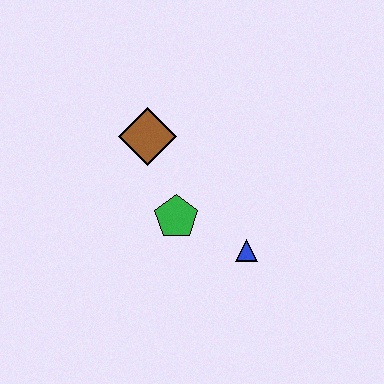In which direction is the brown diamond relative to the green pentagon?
The brown diamond is above the green pentagon.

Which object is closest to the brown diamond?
The green pentagon is closest to the brown diamond.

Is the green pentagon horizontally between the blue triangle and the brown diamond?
Yes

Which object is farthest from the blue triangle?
The brown diamond is farthest from the blue triangle.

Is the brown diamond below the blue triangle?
No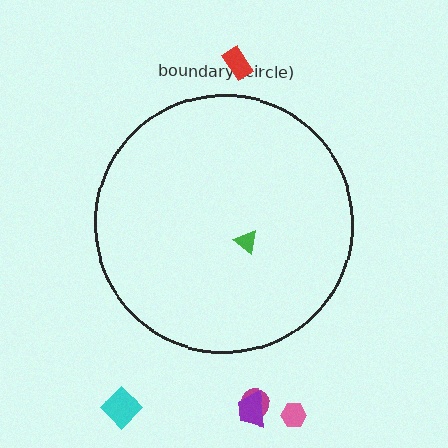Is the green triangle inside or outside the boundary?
Inside.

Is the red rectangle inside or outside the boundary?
Outside.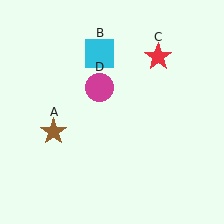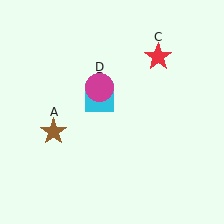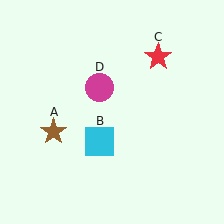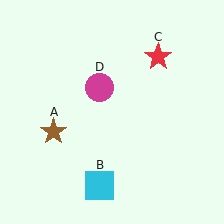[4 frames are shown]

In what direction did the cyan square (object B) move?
The cyan square (object B) moved down.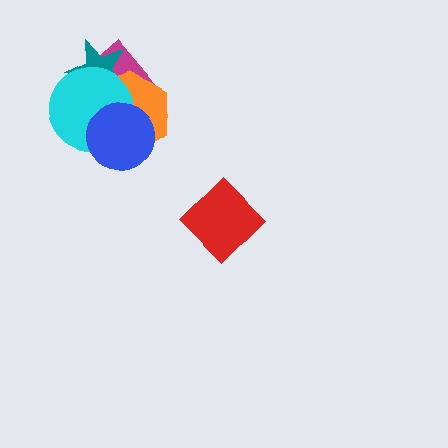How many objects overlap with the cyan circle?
4 objects overlap with the cyan circle.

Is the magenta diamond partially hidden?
Yes, it is partially covered by another shape.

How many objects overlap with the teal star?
3 objects overlap with the teal star.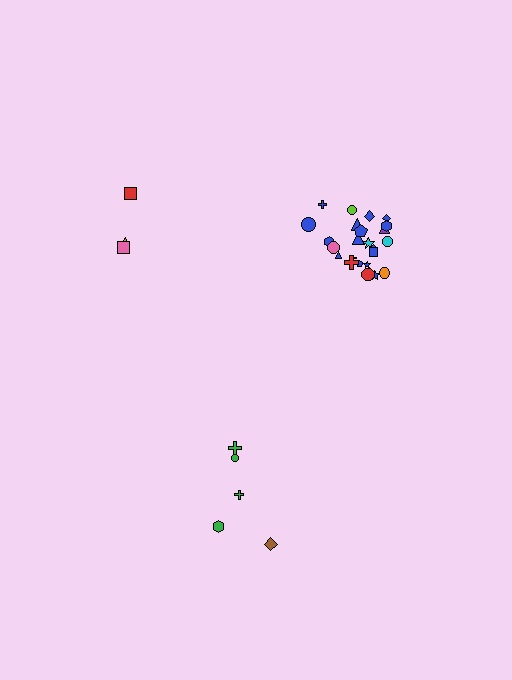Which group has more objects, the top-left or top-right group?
The top-right group.